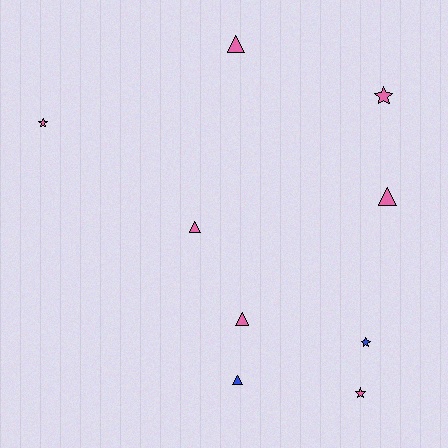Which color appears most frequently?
Pink, with 7 objects.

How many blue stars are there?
There is 1 blue star.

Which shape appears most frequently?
Triangle, with 5 objects.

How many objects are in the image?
There are 9 objects.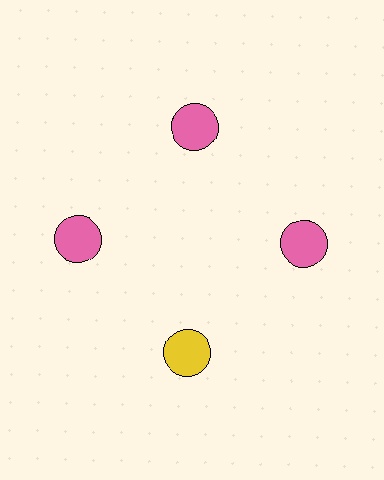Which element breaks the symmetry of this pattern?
The yellow circle at roughly the 6 o'clock position breaks the symmetry. All other shapes are pink circles.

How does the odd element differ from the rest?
It has a different color: yellow instead of pink.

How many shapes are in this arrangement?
There are 4 shapes arranged in a ring pattern.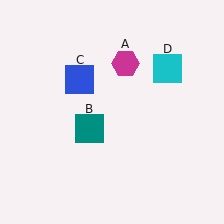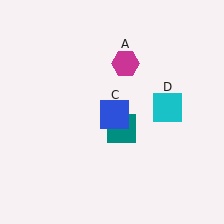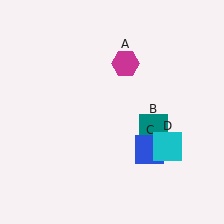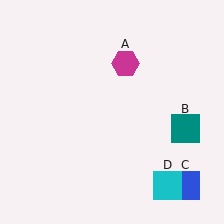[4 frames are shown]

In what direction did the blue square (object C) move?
The blue square (object C) moved down and to the right.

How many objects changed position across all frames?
3 objects changed position: teal square (object B), blue square (object C), cyan square (object D).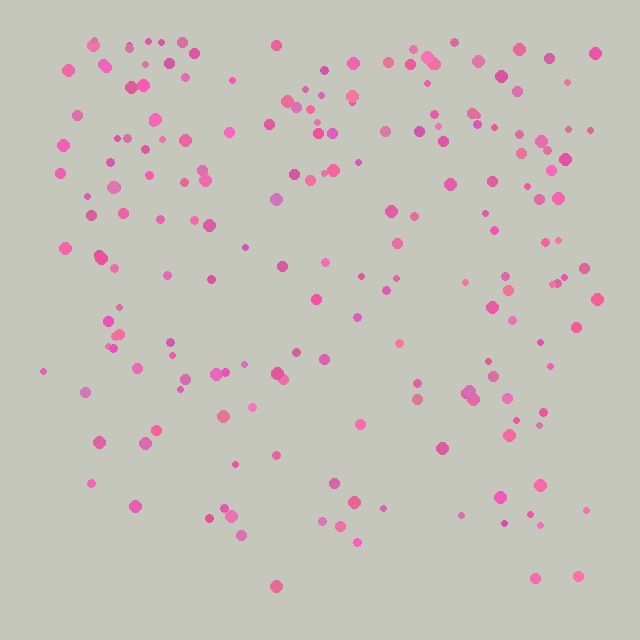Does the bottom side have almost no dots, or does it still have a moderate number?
Still a moderate number, just noticeably fewer than the top.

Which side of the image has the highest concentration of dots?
The top.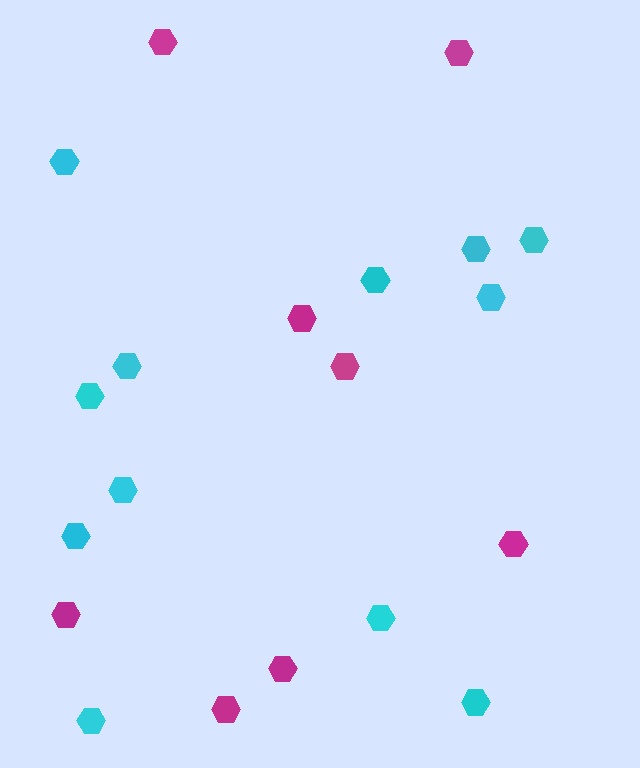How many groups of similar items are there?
There are 2 groups: one group of magenta hexagons (8) and one group of cyan hexagons (12).